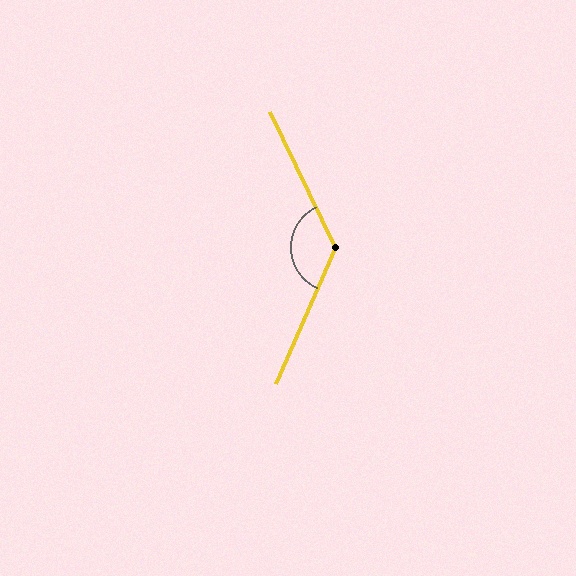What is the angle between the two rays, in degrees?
Approximately 131 degrees.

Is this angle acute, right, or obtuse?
It is obtuse.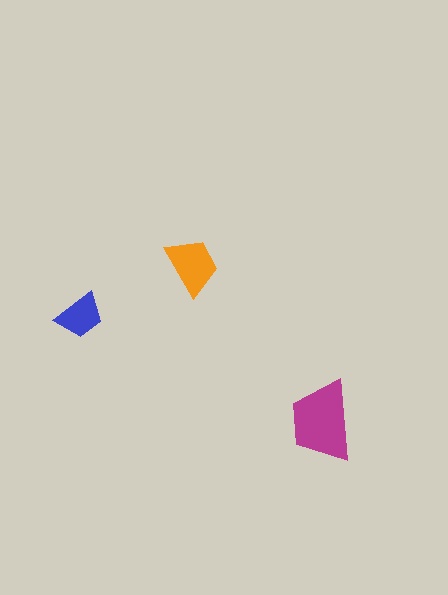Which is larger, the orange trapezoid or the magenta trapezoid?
The magenta one.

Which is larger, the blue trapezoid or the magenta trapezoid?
The magenta one.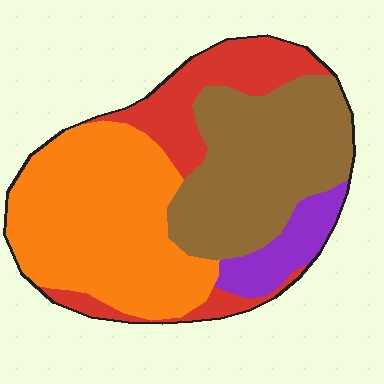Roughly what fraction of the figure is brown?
Brown takes up between a quarter and a half of the figure.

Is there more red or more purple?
Red.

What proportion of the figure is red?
Red covers about 20% of the figure.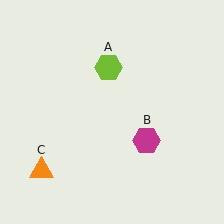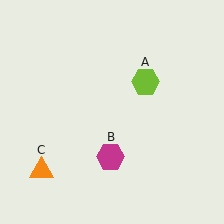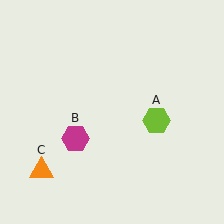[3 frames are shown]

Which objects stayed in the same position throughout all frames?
Orange triangle (object C) remained stationary.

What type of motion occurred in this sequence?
The lime hexagon (object A), magenta hexagon (object B) rotated clockwise around the center of the scene.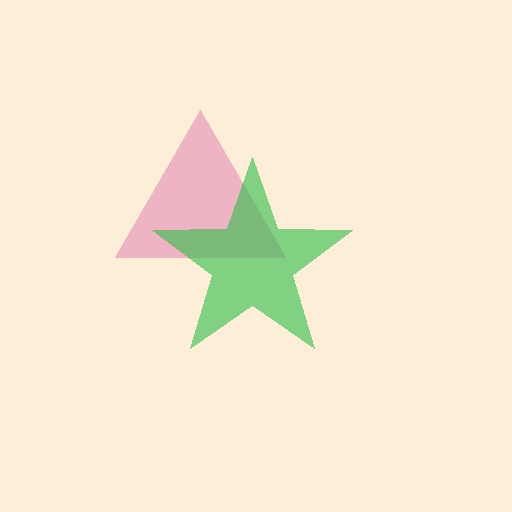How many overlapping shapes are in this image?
There are 2 overlapping shapes in the image.